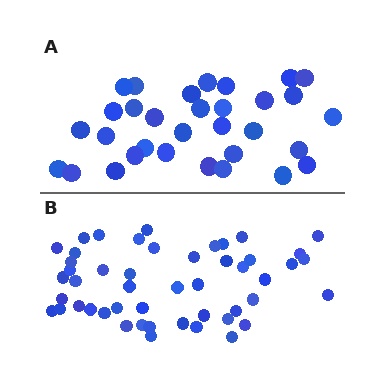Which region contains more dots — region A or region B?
Region B (the bottom region) has more dots.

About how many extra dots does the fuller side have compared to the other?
Region B has approximately 15 more dots than region A.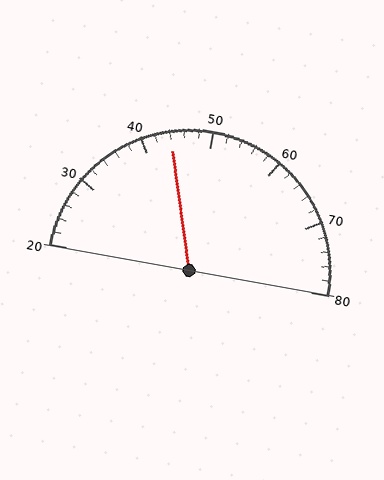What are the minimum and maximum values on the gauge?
The gauge ranges from 20 to 80.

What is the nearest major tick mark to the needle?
The nearest major tick mark is 40.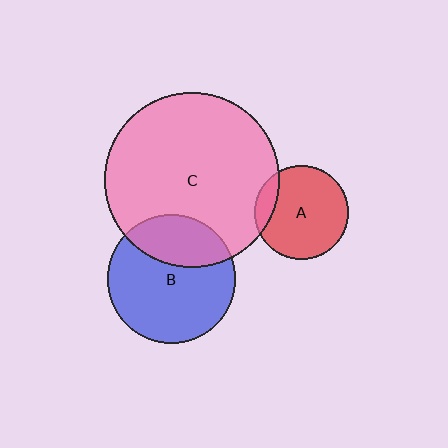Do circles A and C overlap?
Yes.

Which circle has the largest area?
Circle C (pink).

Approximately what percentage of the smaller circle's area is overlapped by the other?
Approximately 15%.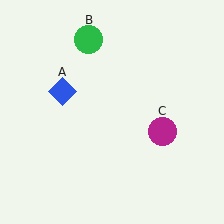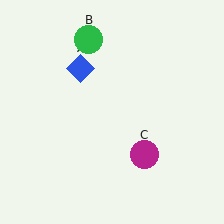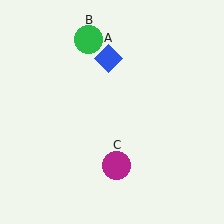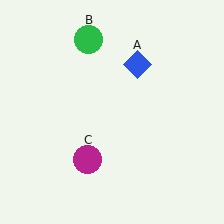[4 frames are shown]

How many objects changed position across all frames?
2 objects changed position: blue diamond (object A), magenta circle (object C).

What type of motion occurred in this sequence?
The blue diamond (object A), magenta circle (object C) rotated clockwise around the center of the scene.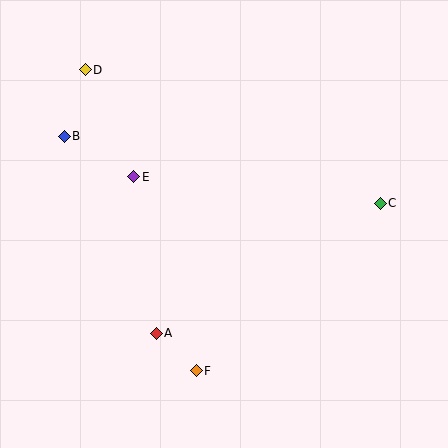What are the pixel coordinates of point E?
Point E is at (134, 177).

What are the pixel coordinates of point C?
Point C is at (380, 203).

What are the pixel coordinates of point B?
Point B is at (64, 136).